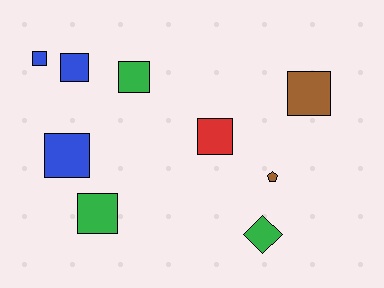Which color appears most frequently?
Blue, with 3 objects.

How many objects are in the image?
There are 9 objects.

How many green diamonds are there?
There is 1 green diamond.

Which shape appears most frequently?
Square, with 7 objects.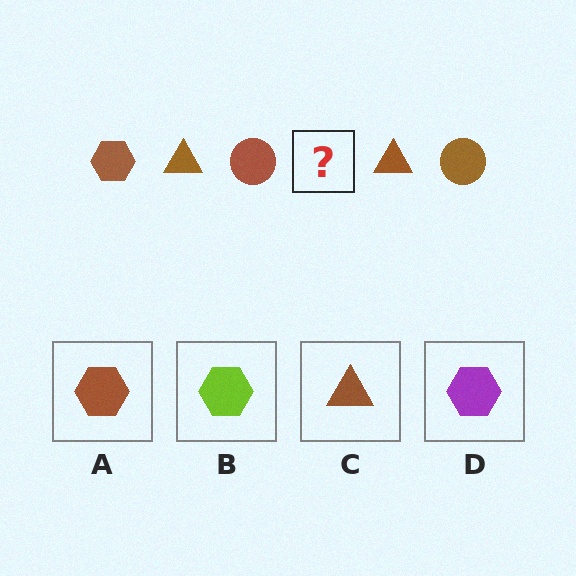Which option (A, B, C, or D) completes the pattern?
A.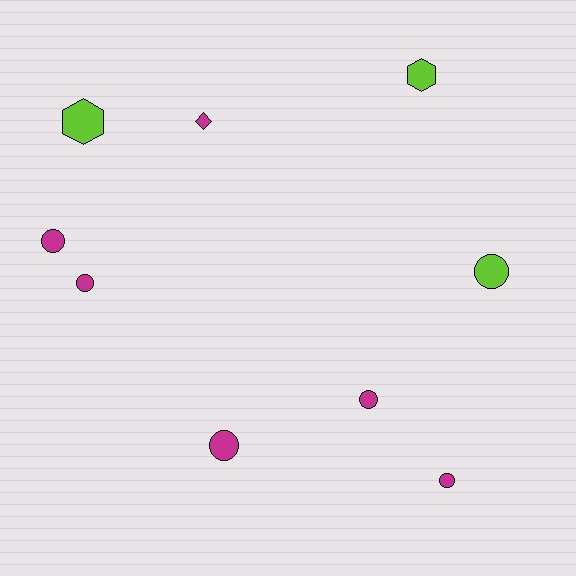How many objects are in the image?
There are 9 objects.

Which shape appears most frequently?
Circle, with 6 objects.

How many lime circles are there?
There is 1 lime circle.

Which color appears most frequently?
Magenta, with 6 objects.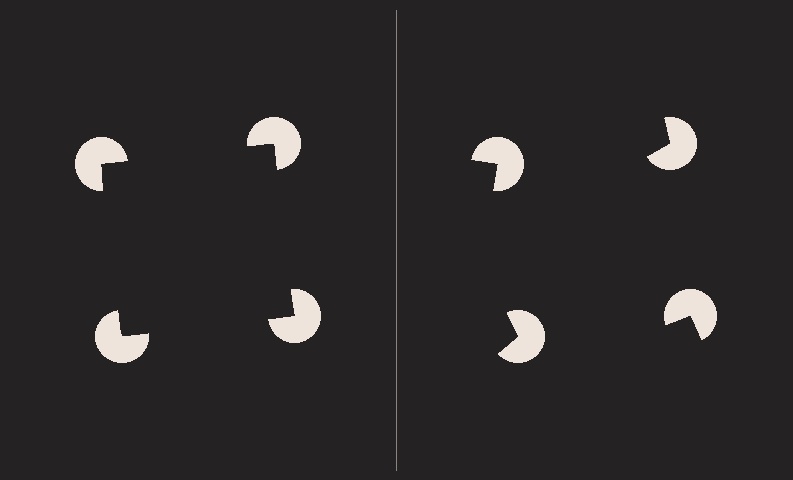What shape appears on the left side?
An illusory square.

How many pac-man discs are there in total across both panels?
8 — 4 on each side.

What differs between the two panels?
The pac-man discs are positioned identically on both sides; only the wedge orientations differ. On the left they align to a square; on the right they are misaligned.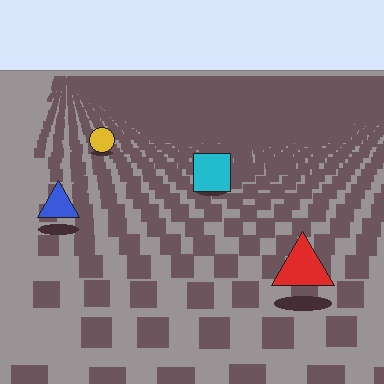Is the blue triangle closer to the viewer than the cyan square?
Yes. The blue triangle is closer — you can tell from the texture gradient: the ground texture is coarser near it.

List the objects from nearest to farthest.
From nearest to farthest: the red triangle, the blue triangle, the cyan square, the yellow circle.